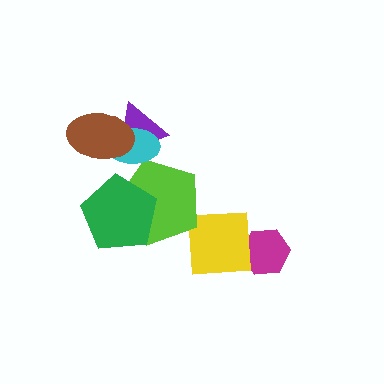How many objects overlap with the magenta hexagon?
1 object overlaps with the magenta hexagon.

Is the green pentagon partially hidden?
No, no other shape covers it.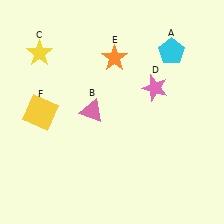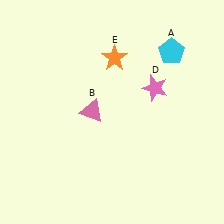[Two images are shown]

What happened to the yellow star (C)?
The yellow star (C) was removed in Image 2. It was in the top-left area of Image 1.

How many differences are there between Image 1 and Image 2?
There are 2 differences between the two images.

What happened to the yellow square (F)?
The yellow square (F) was removed in Image 2. It was in the bottom-left area of Image 1.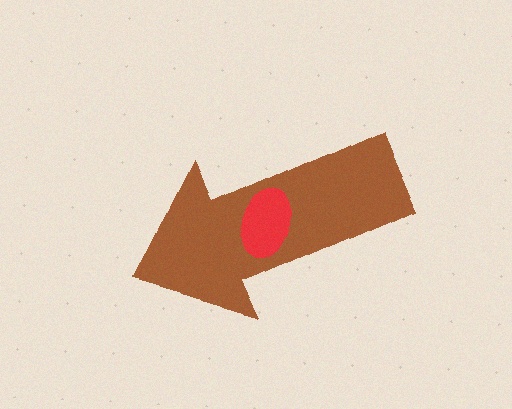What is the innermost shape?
The red ellipse.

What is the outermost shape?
The brown arrow.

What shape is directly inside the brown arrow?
The red ellipse.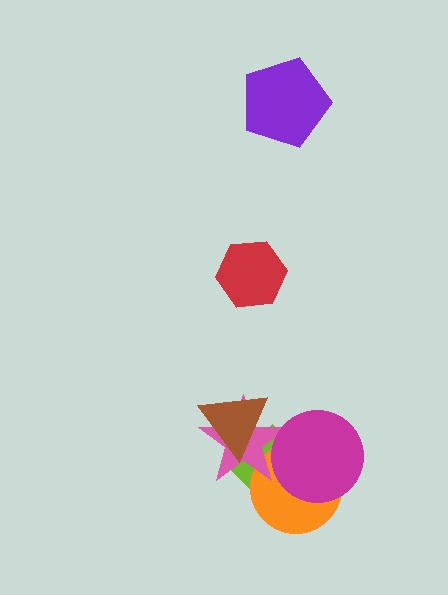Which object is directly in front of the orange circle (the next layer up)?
The pink star is directly in front of the orange circle.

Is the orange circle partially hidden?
Yes, it is partially covered by another shape.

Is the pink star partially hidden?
Yes, it is partially covered by another shape.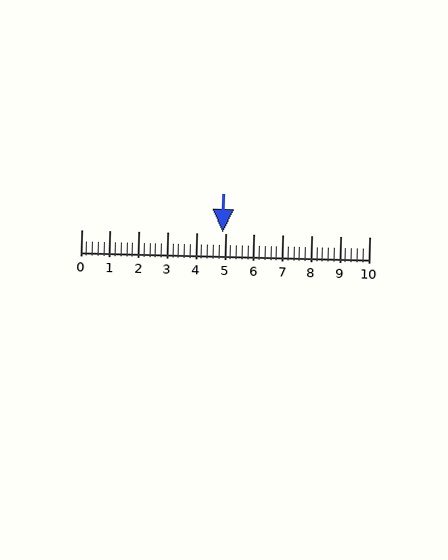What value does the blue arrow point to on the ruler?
The blue arrow points to approximately 4.9.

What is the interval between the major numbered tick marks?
The major tick marks are spaced 1 units apart.